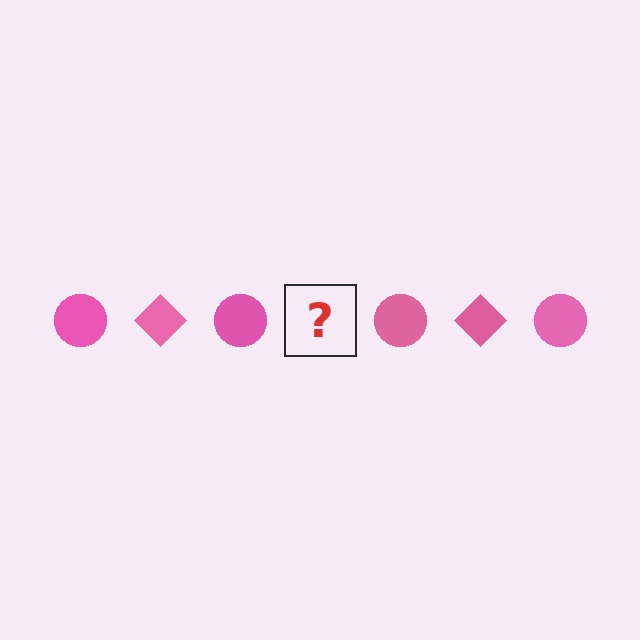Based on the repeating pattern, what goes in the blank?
The blank should be a pink diamond.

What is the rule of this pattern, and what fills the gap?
The rule is that the pattern cycles through circle, diamond shapes in pink. The gap should be filled with a pink diamond.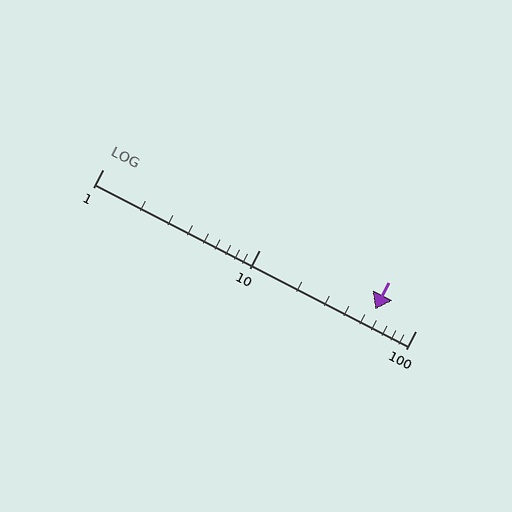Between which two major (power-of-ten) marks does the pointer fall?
The pointer is between 10 and 100.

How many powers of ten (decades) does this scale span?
The scale spans 2 decades, from 1 to 100.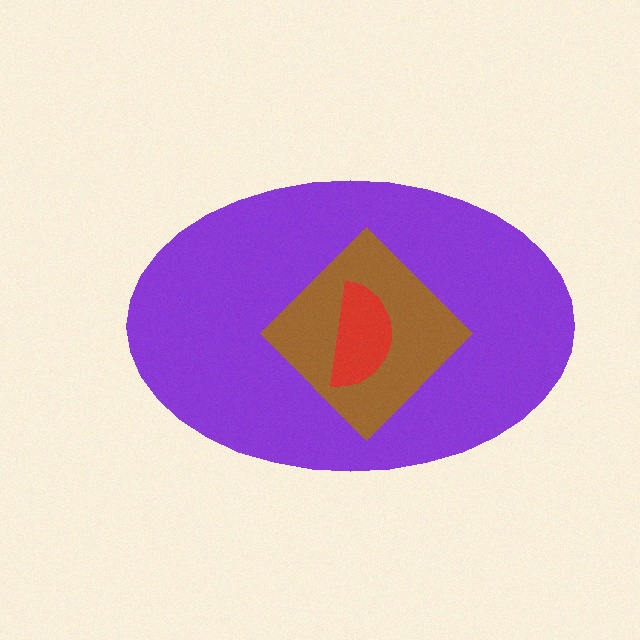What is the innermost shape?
The red semicircle.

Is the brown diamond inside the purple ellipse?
Yes.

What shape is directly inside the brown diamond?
The red semicircle.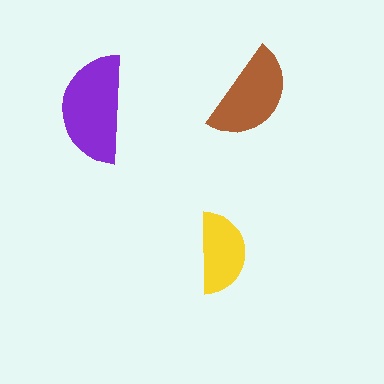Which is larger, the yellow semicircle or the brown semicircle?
The brown one.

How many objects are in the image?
There are 3 objects in the image.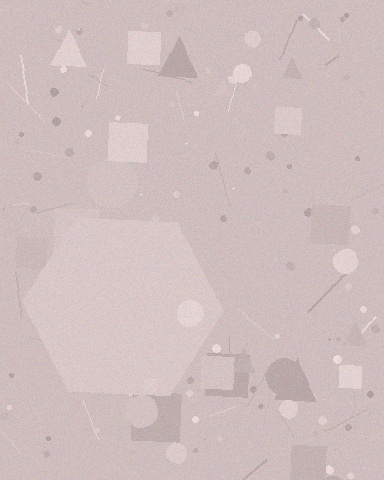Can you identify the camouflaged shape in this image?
The camouflaged shape is a hexagon.